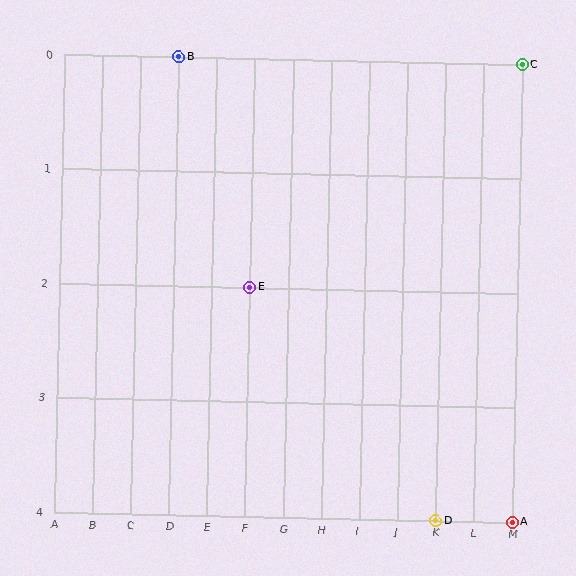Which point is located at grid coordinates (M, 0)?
Point C is at (M, 0).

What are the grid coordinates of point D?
Point D is at grid coordinates (K, 4).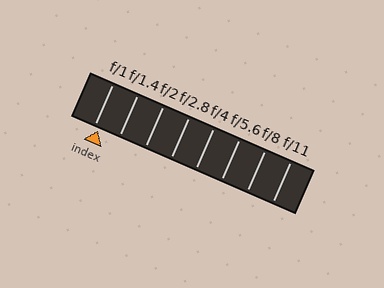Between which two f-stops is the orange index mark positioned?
The index mark is between f/1 and f/1.4.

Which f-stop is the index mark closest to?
The index mark is closest to f/1.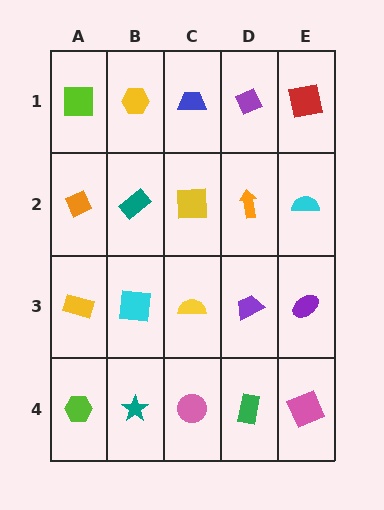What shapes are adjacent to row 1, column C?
A yellow square (row 2, column C), a yellow hexagon (row 1, column B), a purple diamond (row 1, column D).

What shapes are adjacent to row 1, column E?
A cyan semicircle (row 2, column E), a purple diamond (row 1, column D).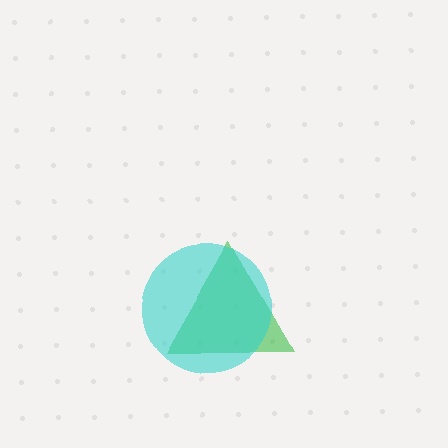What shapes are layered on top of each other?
The layered shapes are: a green triangle, a cyan circle.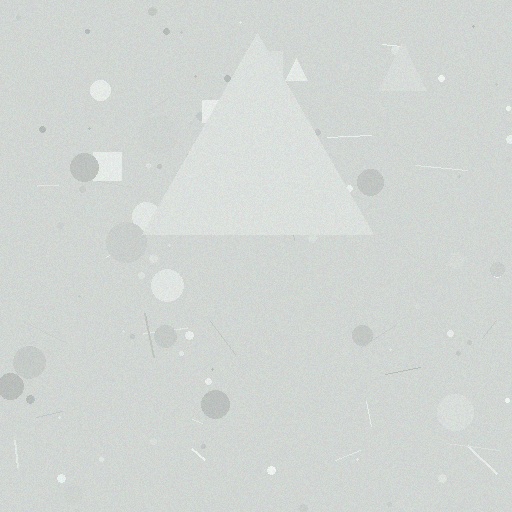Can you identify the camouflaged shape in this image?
The camouflaged shape is a triangle.